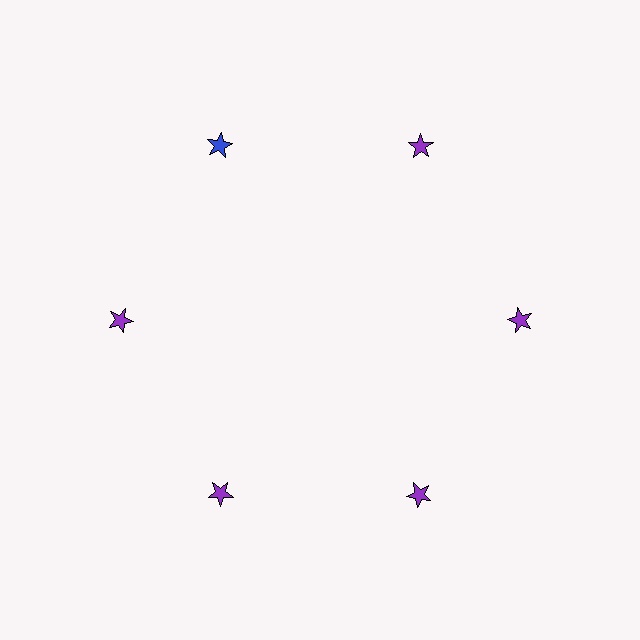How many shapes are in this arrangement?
There are 6 shapes arranged in a ring pattern.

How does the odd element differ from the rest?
It has a different color: blue instead of purple.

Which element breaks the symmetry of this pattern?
The blue star at roughly the 11 o'clock position breaks the symmetry. All other shapes are purple stars.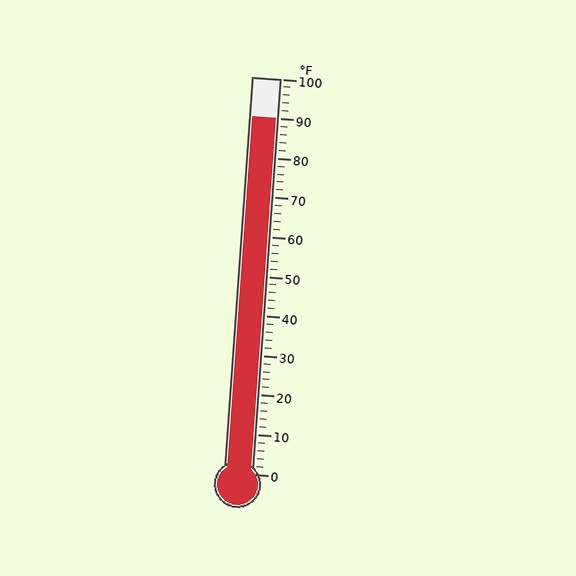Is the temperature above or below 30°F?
The temperature is above 30°F.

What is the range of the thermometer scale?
The thermometer scale ranges from 0°F to 100°F.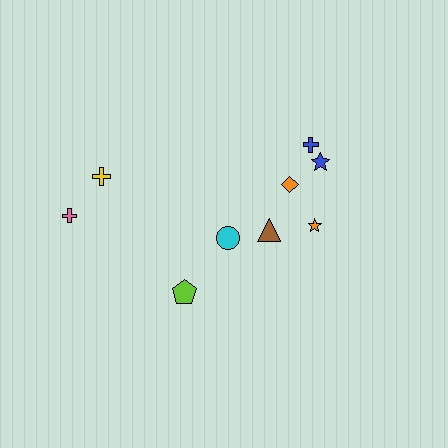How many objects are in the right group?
There are 6 objects.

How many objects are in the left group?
There are 3 objects.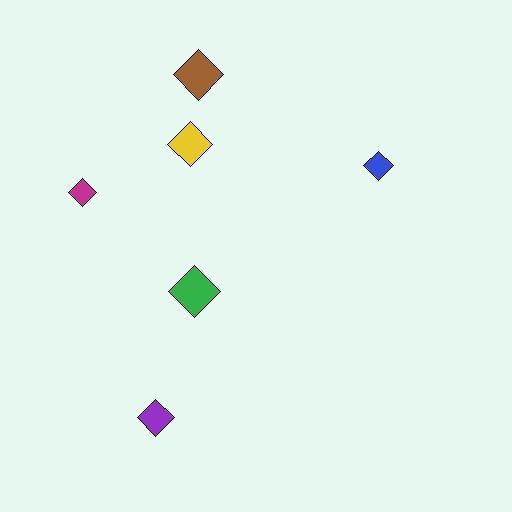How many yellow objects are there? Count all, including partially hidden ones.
There is 1 yellow object.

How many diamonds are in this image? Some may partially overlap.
There are 6 diamonds.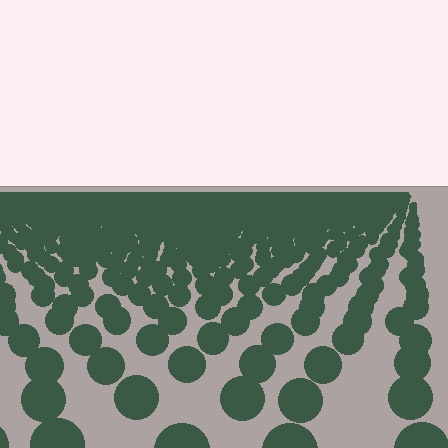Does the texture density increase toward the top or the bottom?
Density increases toward the top.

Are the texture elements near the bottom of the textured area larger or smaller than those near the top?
Larger. Near the bottom, elements are closer to the viewer and appear at a bigger on-screen size.